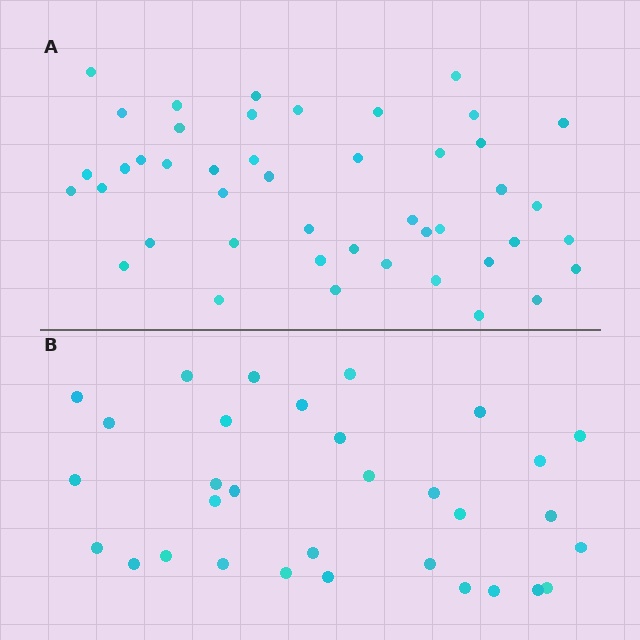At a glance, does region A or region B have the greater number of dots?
Region A (the top region) has more dots.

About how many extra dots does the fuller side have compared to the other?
Region A has approximately 15 more dots than region B.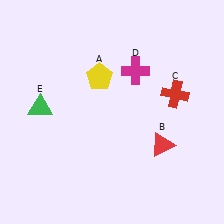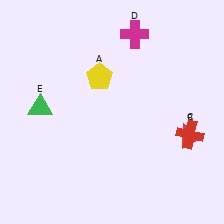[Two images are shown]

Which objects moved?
The objects that moved are: the red triangle (B), the red cross (C), the magenta cross (D).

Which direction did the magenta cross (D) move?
The magenta cross (D) moved up.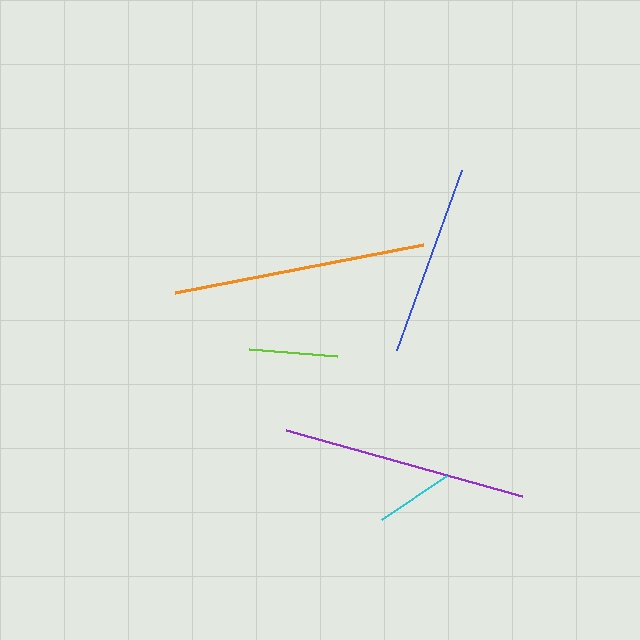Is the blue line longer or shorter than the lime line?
The blue line is longer than the lime line.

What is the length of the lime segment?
The lime segment is approximately 88 pixels long.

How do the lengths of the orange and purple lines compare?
The orange and purple lines are approximately the same length.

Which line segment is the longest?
The orange line is the longest at approximately 253 pixels.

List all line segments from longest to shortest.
From longest to shortest: orange, purple, blue, lime, cyan.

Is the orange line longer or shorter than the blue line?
The orange line is longer than the blue line.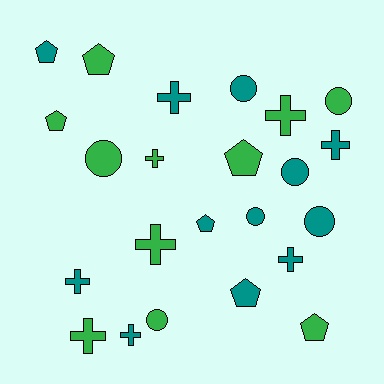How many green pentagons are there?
There are 4 green pentagons.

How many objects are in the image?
There are 23 objects.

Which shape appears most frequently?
Cross, with 9 objects.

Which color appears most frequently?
Teal, with 12 objects.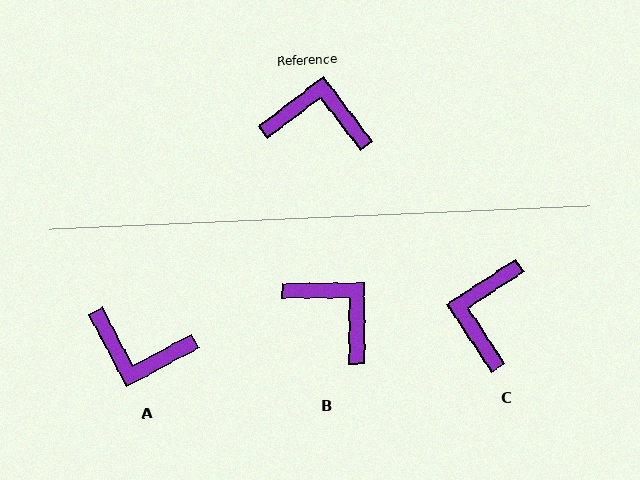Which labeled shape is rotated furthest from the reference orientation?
A, about 171 degrees away.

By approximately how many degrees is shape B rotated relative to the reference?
Approximately 37 degrees clockwise.